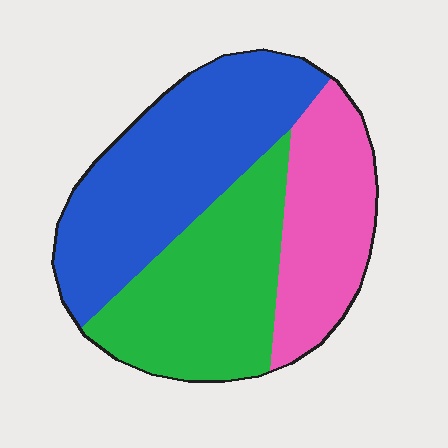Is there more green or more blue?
Blue.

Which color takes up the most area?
Blue, at roughly 40%.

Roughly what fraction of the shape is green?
Green takes up between a quarter and a half of the shape.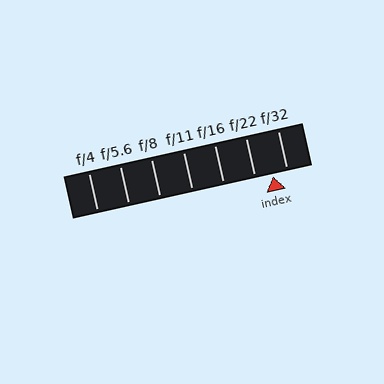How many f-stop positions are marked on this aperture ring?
There are 7 f-stop positions marked.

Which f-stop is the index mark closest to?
The index mark is closest to f/32.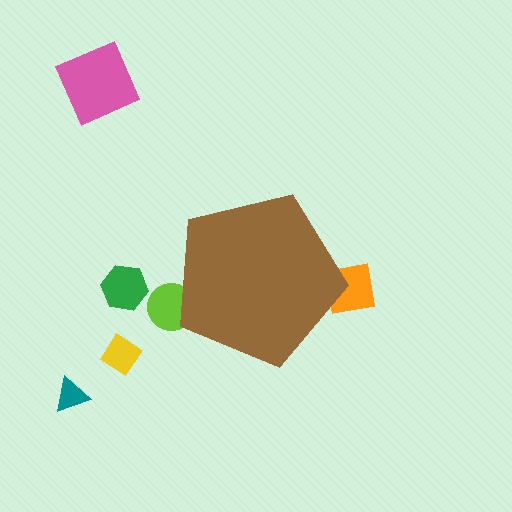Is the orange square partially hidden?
Yes, the orange square is partially hidden behind the brown pentagon.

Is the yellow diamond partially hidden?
No, the yellow diamond is fully visible.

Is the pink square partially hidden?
No, the pink square is fully visible.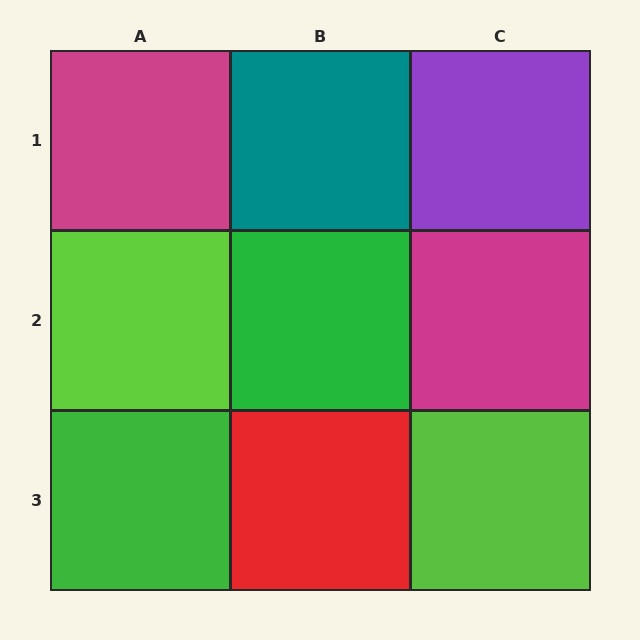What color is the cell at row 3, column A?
Green.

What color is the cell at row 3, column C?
Lime.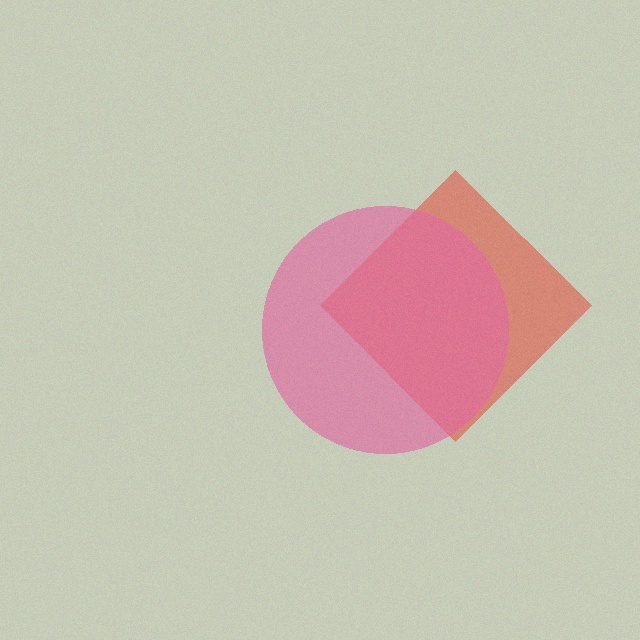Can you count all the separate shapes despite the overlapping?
Yes, there are 2 separate shapes.